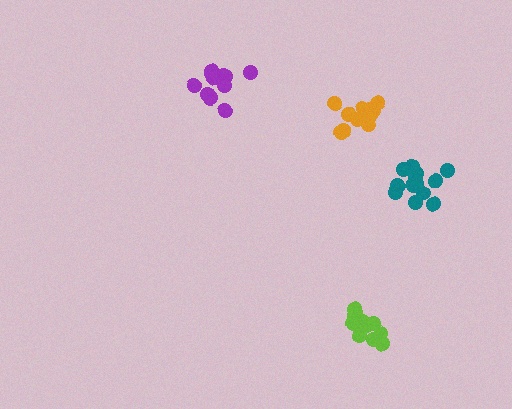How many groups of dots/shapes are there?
There are 4 groups.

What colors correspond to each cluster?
The clusters are colored: teal, purple, orange, lime.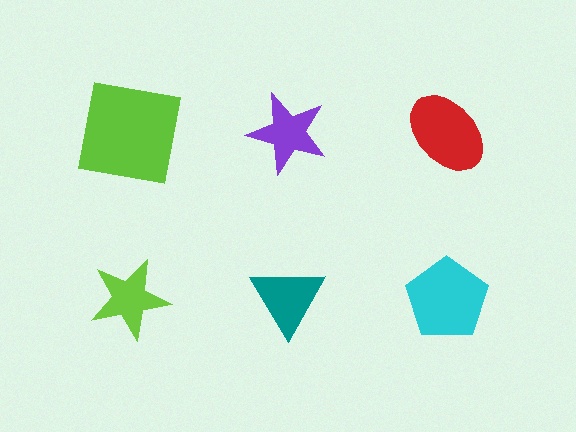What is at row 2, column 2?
A teal triangle.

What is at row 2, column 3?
A cyan pentagon.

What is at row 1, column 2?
A purple star.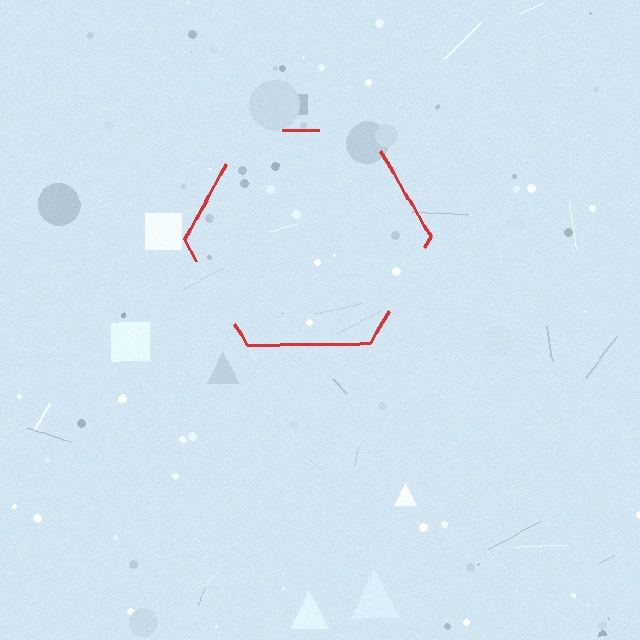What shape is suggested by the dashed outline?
The dashed outline suggests a hexagon.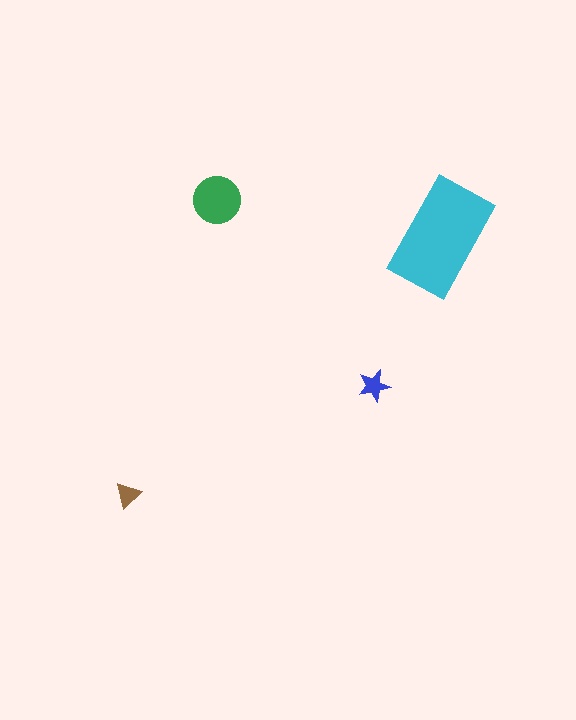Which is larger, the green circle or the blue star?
The green circle.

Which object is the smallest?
The brown triangle.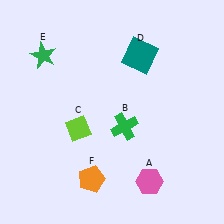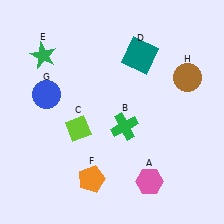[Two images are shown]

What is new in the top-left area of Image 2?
A blue circle (G) was added in the top-left area of Image 2.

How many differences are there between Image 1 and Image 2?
There are 2 differences between the two images.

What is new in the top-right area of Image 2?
A brown circle (H) was added in the top-right area of Image 2.